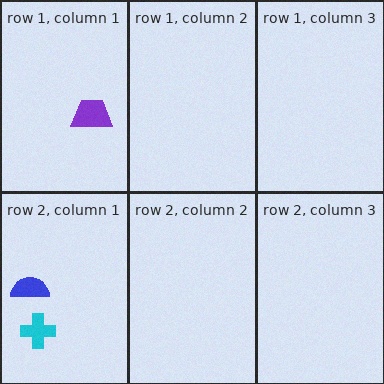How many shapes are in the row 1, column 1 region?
1.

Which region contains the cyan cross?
The row 2, column 1 region.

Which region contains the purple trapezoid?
The row 1, column 1 region.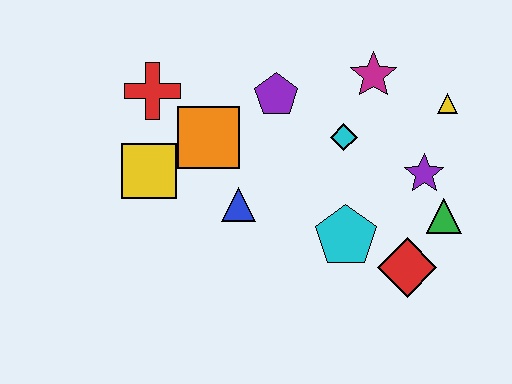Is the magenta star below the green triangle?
No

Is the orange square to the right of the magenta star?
No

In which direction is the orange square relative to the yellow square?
The orange square is to the right of the yellow square.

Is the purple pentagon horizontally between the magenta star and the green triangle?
No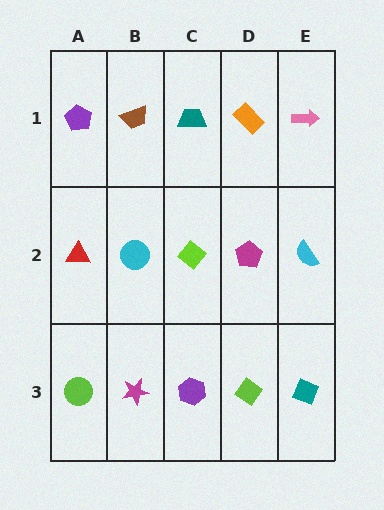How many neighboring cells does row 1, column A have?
2.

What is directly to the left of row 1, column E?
An orange rectangle.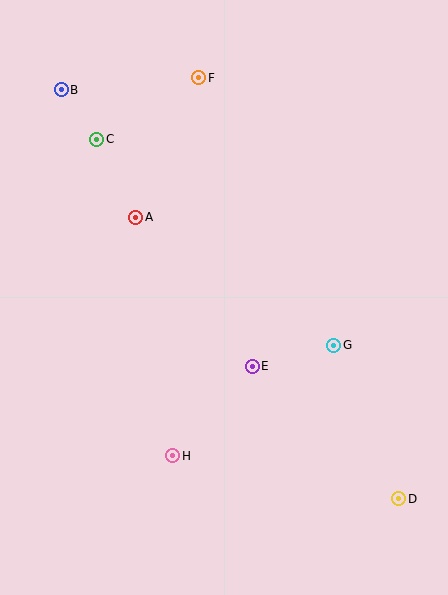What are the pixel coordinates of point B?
Point B is at (61, 90).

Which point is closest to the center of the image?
Point E at (252, 366) is closest to the center.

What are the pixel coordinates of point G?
Point G is at (334, 345).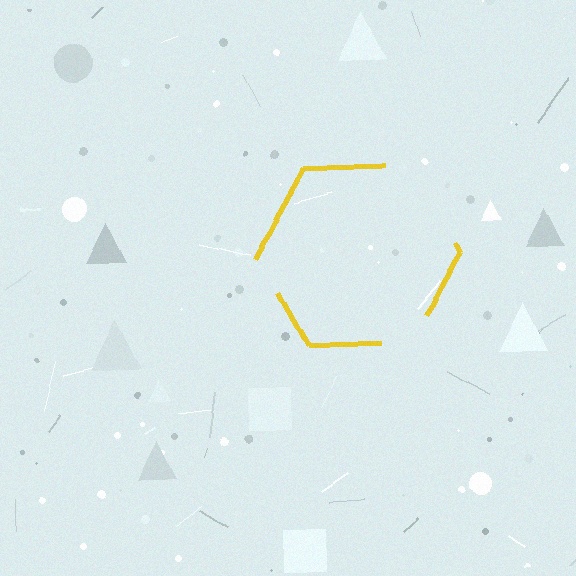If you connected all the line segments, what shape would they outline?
They would outline a hexagon.